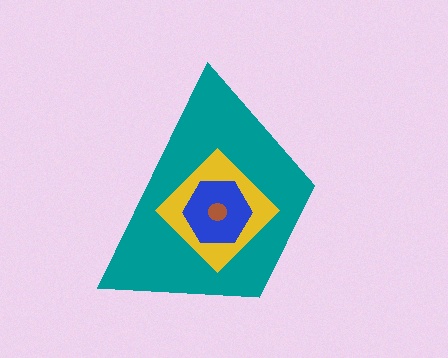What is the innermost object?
The brown circle.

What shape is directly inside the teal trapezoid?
The yellow diamond.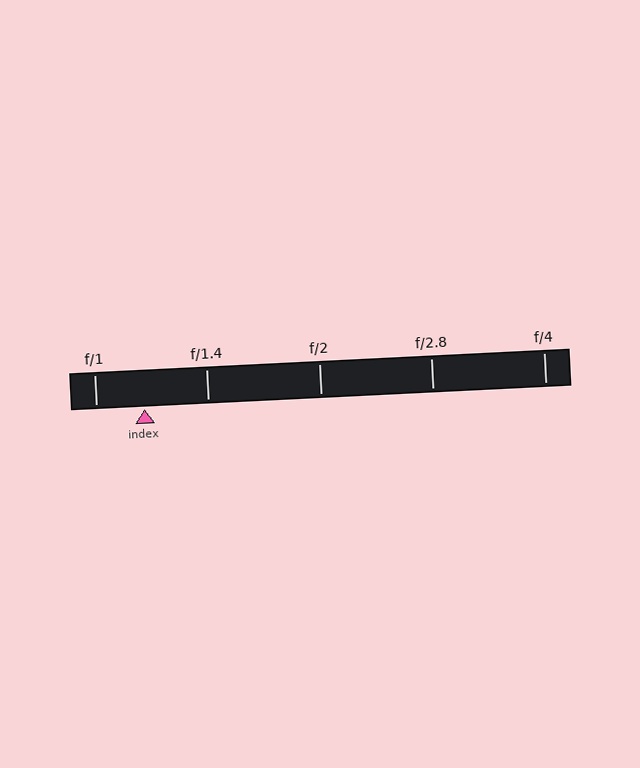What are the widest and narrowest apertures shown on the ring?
The widest aperture shown is f/1 and the narrowest is f/4.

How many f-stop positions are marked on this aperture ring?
There are 5 f-stop positions marked.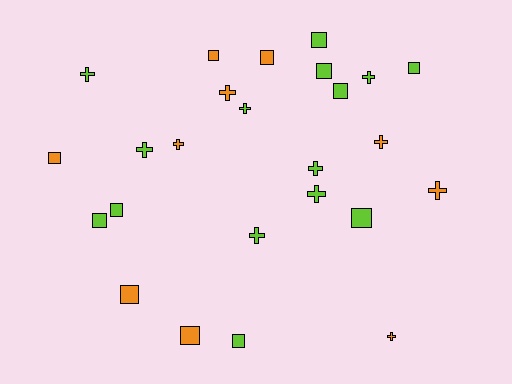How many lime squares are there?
There are 8 lime squares.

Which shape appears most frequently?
Square, with 13 objects.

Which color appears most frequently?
Lime, with 15 objects.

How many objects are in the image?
There are 25 objects.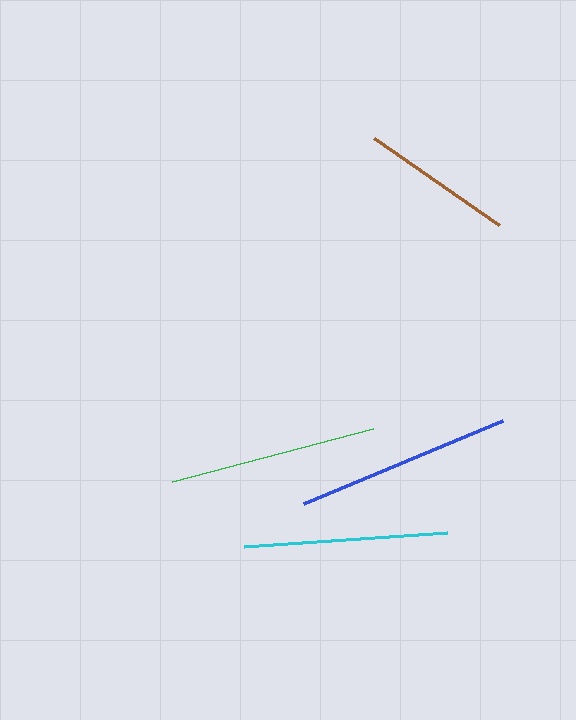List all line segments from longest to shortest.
From longest to shortest: blue, green, cyan, brown.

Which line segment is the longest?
The blue line is the longest at approximately 216 pixels.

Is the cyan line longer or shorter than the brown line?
The cyan line is longer than the brown line.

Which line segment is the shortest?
The brown line is the shortest at approximately 152 pixels.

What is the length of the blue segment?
The blue segment is approximately 216 pixels long.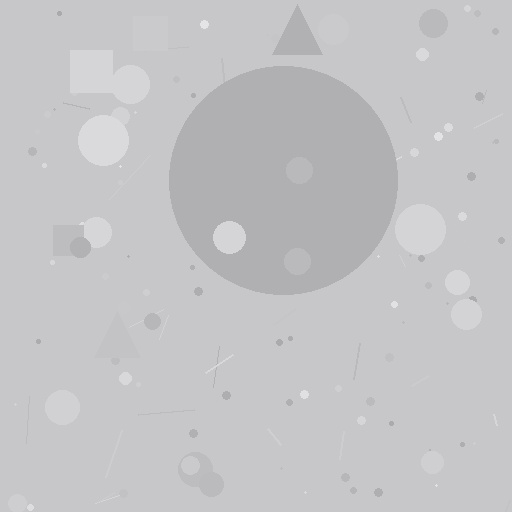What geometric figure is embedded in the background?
A circle is embedded in the background.